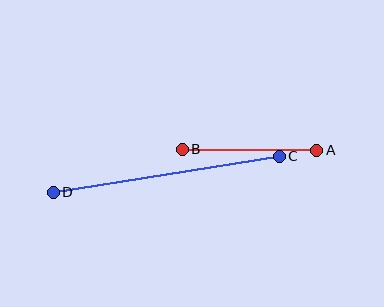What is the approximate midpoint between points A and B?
The midpoint is at approximately (249, 150) pixels.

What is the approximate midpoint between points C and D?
The midpoint is at approximately (166, 174) pixels.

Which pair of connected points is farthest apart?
Points C and D are farthest apart.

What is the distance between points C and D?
The distance is approximately 229 pixels.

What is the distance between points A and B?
The distance is approximately 134 pixels.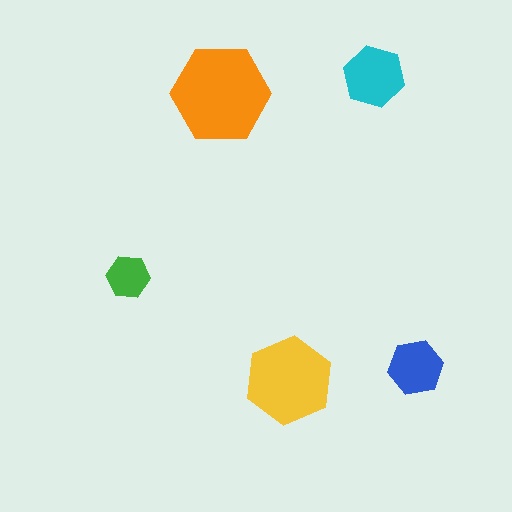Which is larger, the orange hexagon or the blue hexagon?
The orange one.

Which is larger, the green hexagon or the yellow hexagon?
The yellow one.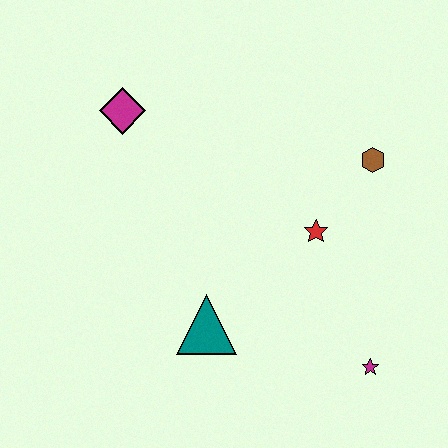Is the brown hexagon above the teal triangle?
Yes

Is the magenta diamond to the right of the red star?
No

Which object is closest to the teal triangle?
The red star is closest to the teal triangle.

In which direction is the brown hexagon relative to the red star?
The brown hexagon is above the red star.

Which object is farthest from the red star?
The magenta diamond is farthest from the red star.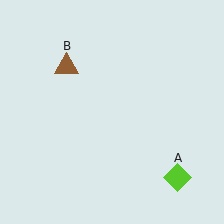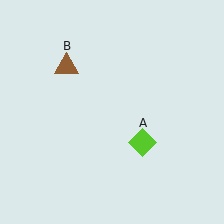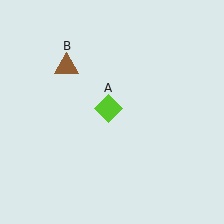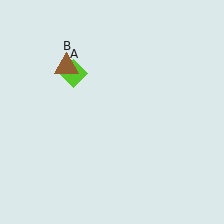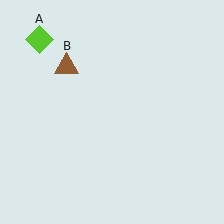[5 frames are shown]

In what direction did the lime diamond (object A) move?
The lime diamond (object A) moved up and to the left.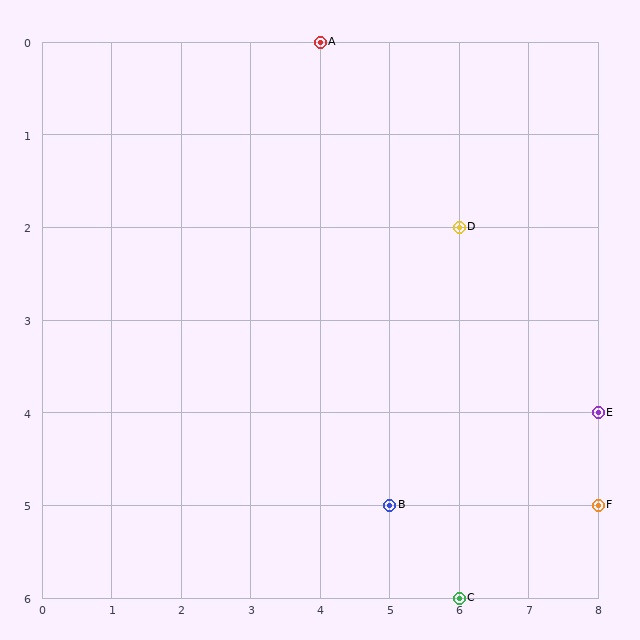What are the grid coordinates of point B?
Point B is at grid coordinates (5, 5).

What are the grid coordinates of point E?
Point E is at grid coordinates (8, 4).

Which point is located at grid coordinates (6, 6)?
Point C is at (6, 6).